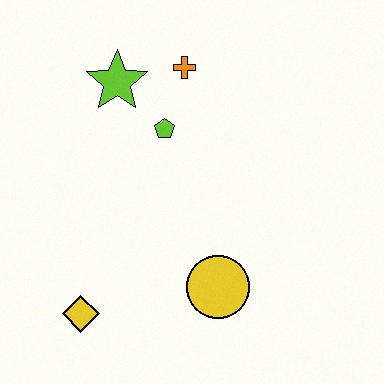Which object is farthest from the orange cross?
The yellow diamond is farthest from the orange cross.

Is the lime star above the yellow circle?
Yes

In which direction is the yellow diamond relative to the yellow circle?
The yellow diamond is to the left of the yellow circle.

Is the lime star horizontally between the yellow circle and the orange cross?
No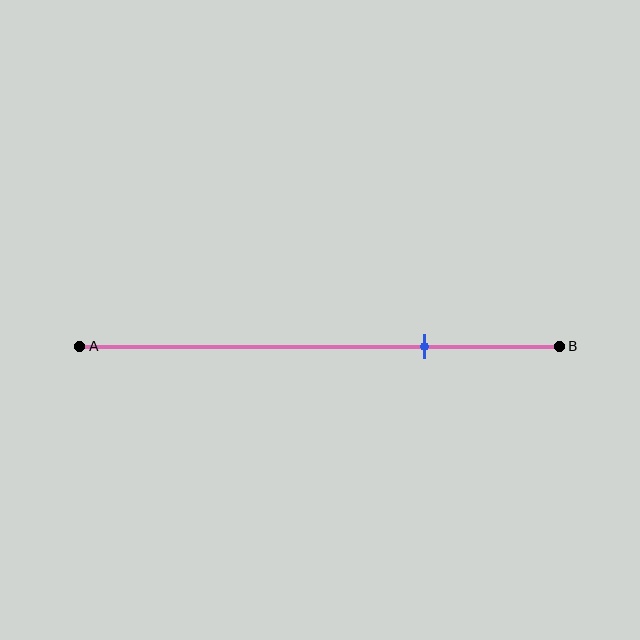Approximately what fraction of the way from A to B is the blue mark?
The blue mark is approximately 70% of the way from A to B.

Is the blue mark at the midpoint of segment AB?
No, the mark is at about 70% from A, not at the 50% midpoint.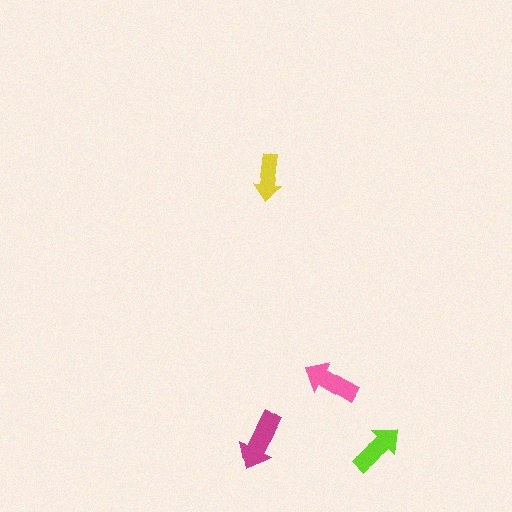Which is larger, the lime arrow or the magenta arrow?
The magenta one.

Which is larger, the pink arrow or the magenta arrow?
The magenta one.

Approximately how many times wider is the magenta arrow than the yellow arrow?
About 1.5 times wider.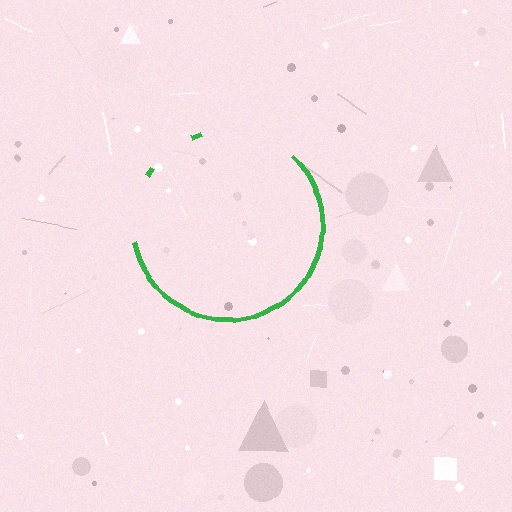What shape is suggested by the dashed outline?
The dashed outline suggests a circle.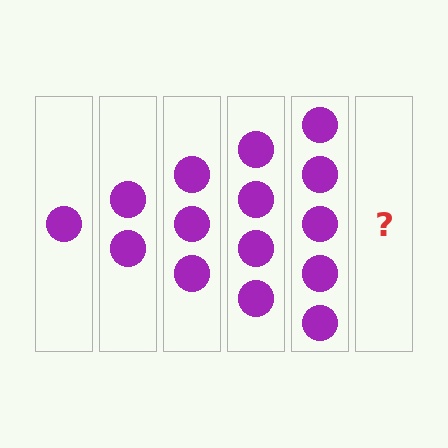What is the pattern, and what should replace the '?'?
The pattern is that each step adds one more circle. The '?' should be 6 circles.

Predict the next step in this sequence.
The next step is 6 circles.